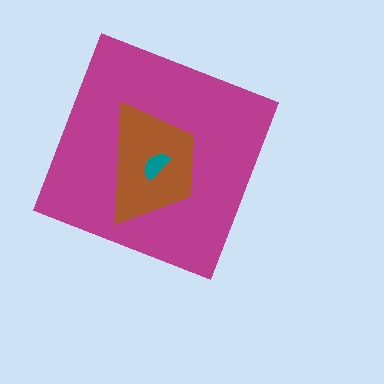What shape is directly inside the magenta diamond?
The brown trapezoid.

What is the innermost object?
The teal semicircle.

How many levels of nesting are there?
3.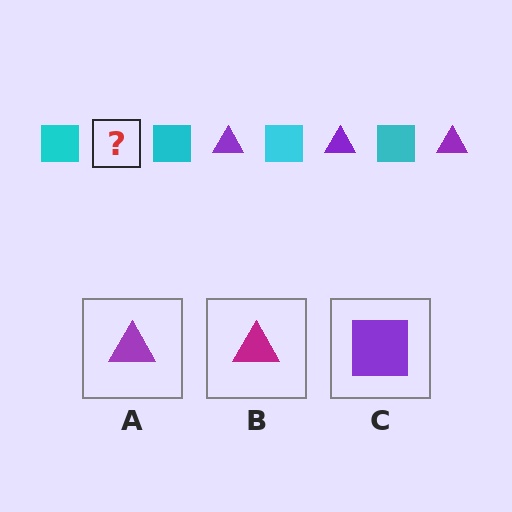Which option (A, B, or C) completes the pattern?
A.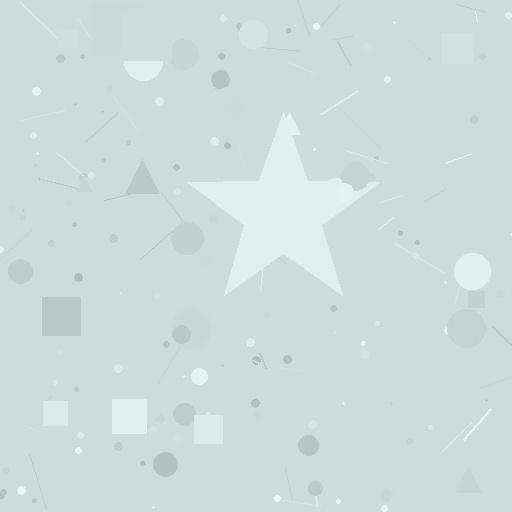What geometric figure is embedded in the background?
A star is embedded in the background.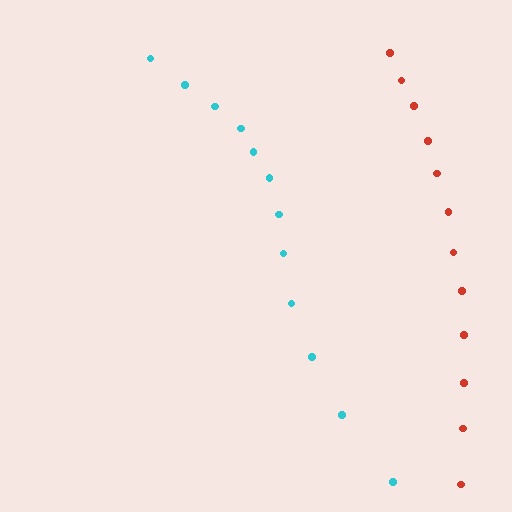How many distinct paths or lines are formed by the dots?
There are 2 distinct paths.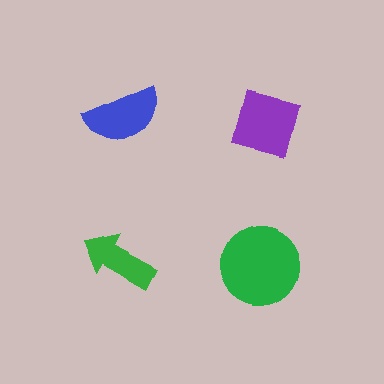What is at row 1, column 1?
A blue semicircle.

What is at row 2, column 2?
A green circle.